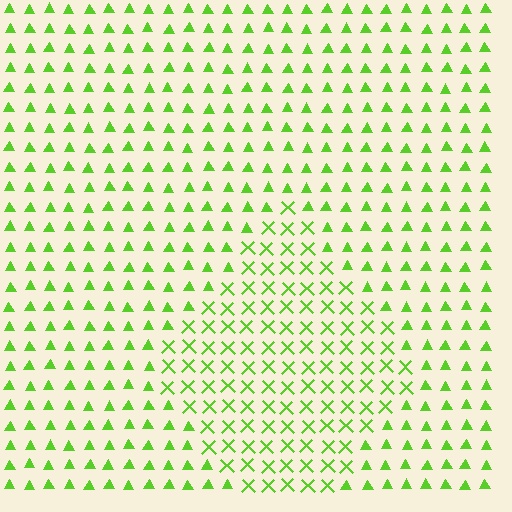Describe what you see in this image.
The image is filled with small lime elements arranged in a uniform grid. A diamond-shaped region contains X marks, while the surrounding area contains triangles. The boundary is defined purely by the change in element shape.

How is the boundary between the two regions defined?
The boundary is defined by a change in element shape: X marks inside vs. triangles outside. All elements share the same color and spacing.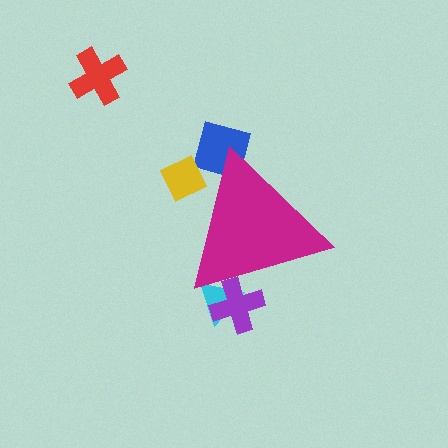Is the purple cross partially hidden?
Yes, the purple cross is partially hidden behind the magenta triangle.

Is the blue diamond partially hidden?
Yes, the blue diamond is partially hidden behind the magenta triangle.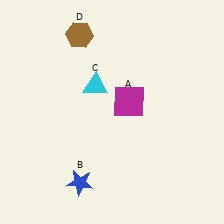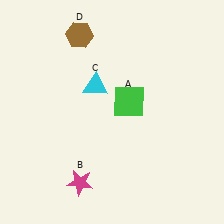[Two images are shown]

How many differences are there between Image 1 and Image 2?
There are 2 differences between the two images.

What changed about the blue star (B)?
In Image 1, B is blue. In Image 2, it changed to magenta.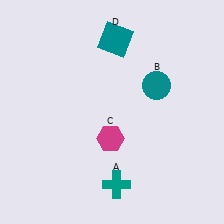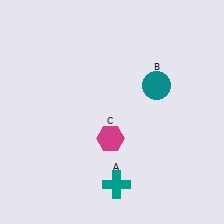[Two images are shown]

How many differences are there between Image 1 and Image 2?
There is 1 difference between the two images.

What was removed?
The teal square (D) was removed in Image 2.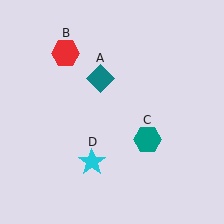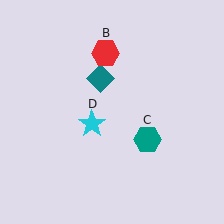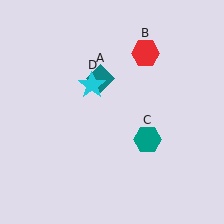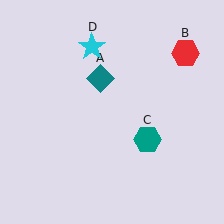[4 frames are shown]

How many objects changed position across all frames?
2 objects changed position: red hexagon (object B), cyan star (object D).